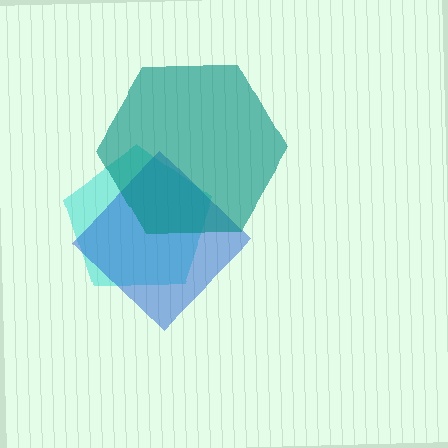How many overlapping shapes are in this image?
There are 3 overlapping shapes in the image.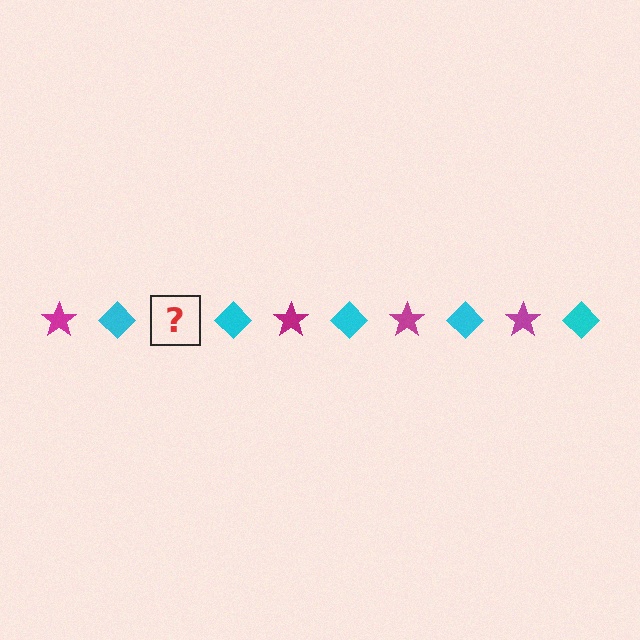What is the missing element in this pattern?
The missing element is a magenta star.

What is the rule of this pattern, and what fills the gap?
The rule is that the pattern alternates between magenta star and cyan diamond. The gap should be filled with a magenta star.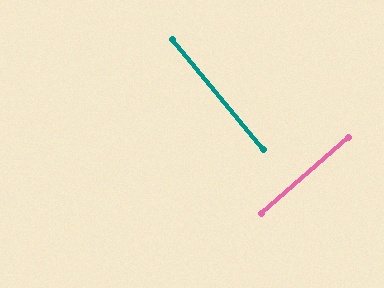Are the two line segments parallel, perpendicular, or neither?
Perpendicular — they meet at approximately 89°.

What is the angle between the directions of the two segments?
Approximately 89 degrees.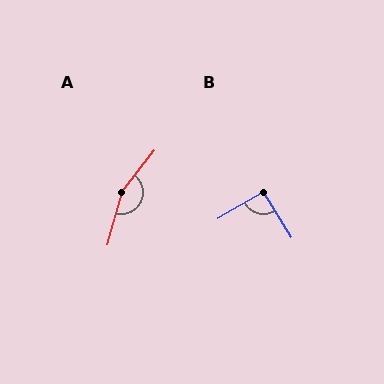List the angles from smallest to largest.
B (92°), A (157°).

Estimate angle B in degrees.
Approximately 92 degrees.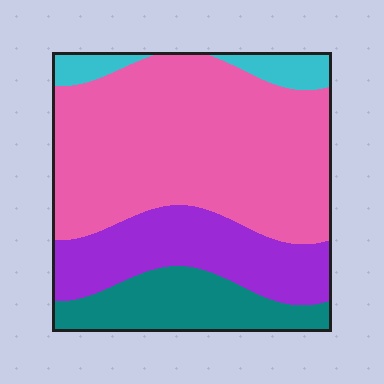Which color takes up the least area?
Cyan, at roughly 5%.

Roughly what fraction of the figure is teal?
Teal covers 16% of the figure.